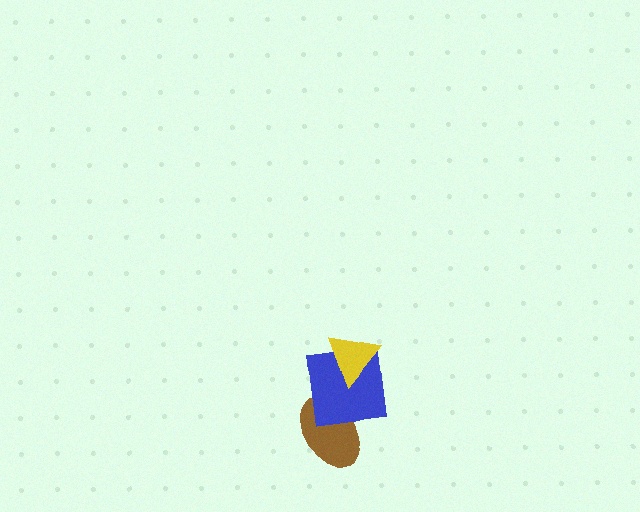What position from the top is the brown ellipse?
The brown ellipse is 3rd from the top.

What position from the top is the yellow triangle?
The yellow triangle is 1st from the top.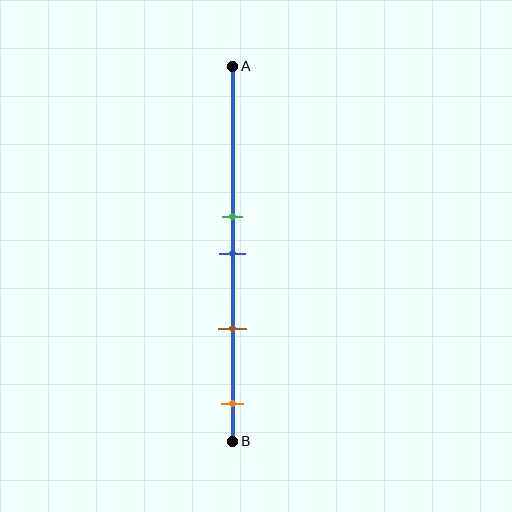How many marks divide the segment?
There are 4 marks dividing the segment.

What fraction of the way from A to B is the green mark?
The green mark is approximately 40% (0.4) of the way from A to B.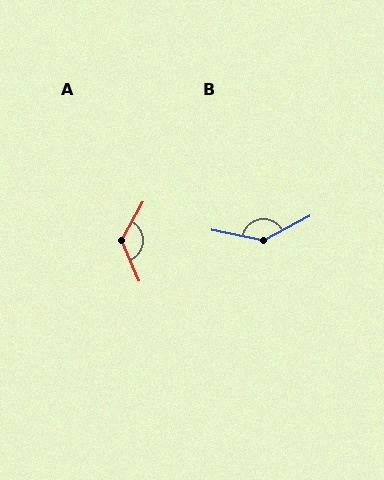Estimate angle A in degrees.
Approximately 127 degrees.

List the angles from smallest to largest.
A (127°), B (141°).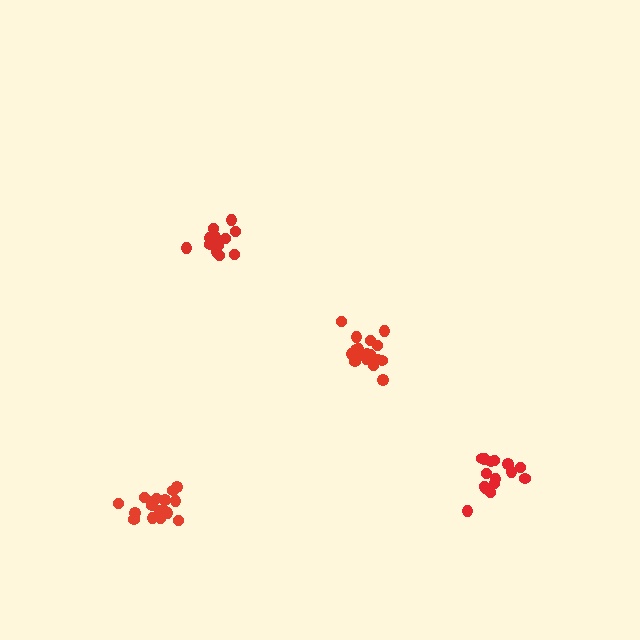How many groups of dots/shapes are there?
There are 4 groups.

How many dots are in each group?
Group 1: 17 dots, Group 2: 13 dots, Group 3: 18 dots, Group 4: 16 dots (64 total).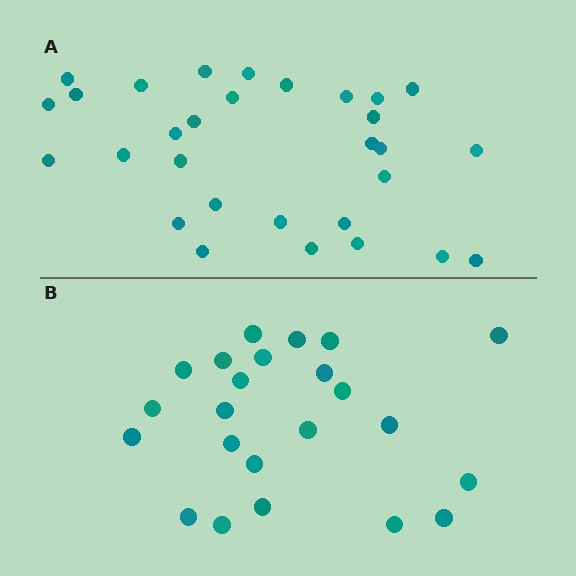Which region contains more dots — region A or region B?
Region A (the top region) has more dots.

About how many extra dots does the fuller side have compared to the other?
Region A has roughly 8 or so more dots than region B.